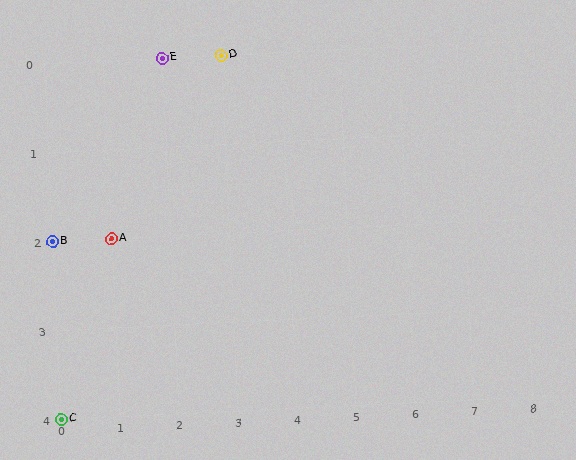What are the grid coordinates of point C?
Point C is at grid coordinates (0, 4).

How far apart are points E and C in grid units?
Points E and C are 2 columns and 4 rows apart (about 4.5 grid units diagonally).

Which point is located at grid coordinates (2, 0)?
Point E is at (2, 0).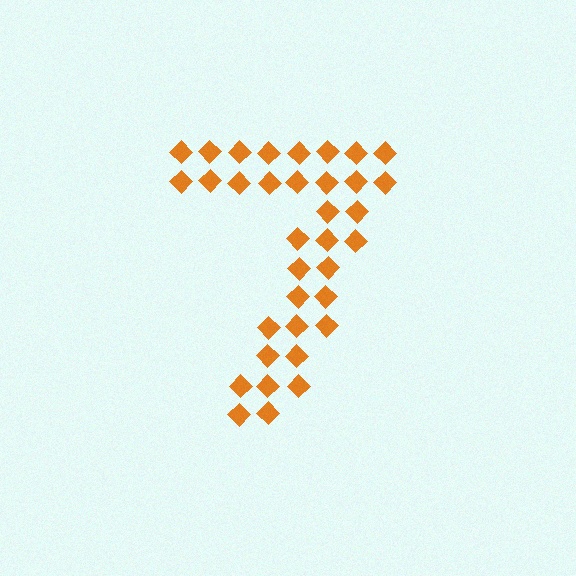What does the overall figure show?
The overall figure shows the digit 7.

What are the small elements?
The small elements are diamonds.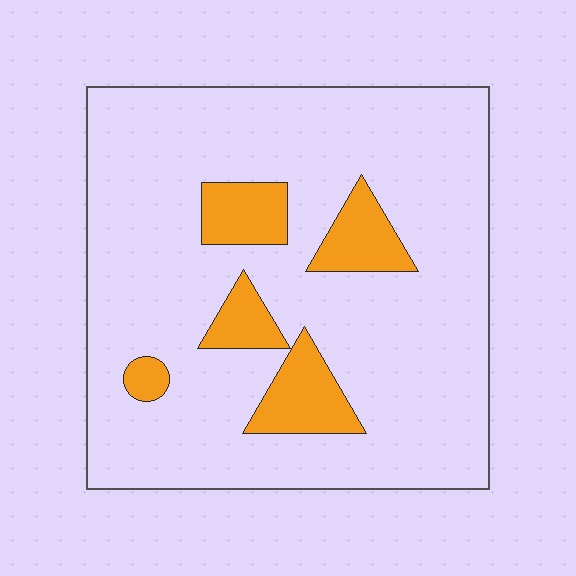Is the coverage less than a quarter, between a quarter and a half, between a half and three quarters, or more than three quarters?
Less than a quarter.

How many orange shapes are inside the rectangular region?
5.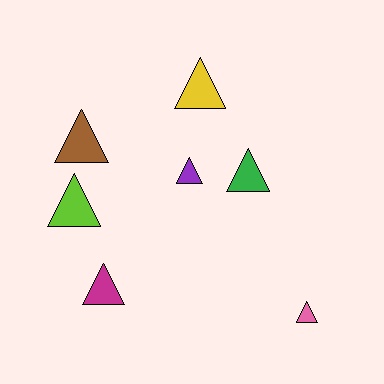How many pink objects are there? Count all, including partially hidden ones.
There is 1 pink object.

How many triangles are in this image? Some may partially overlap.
There are 7 triangles.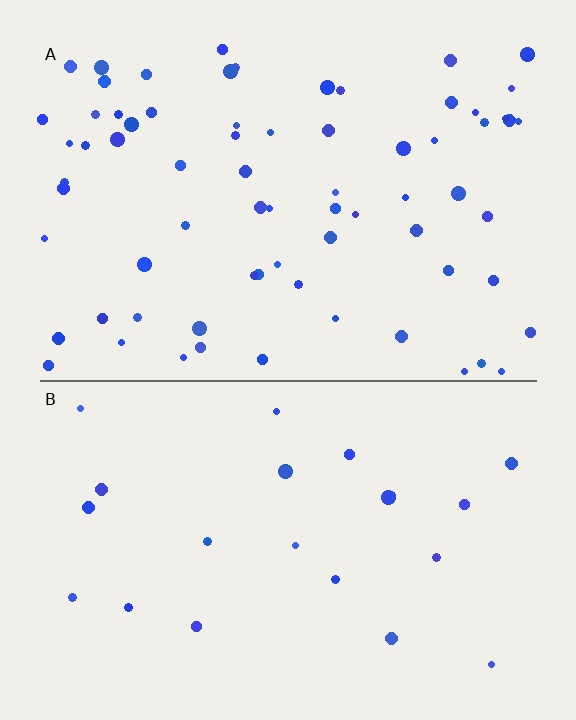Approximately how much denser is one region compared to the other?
Approximately 3.2× — region A over region B.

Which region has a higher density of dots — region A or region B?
A (the top).